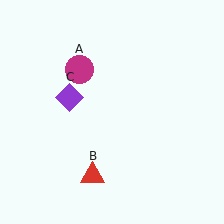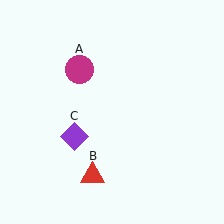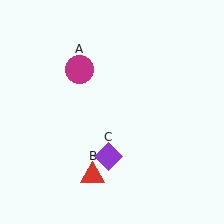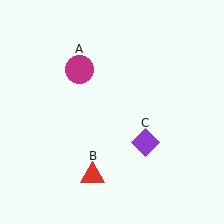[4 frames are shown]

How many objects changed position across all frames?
1 object changed position: purple diamond (object C).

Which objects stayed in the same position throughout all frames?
Magenta circle (object A) and red triangle (object B) remained stationary.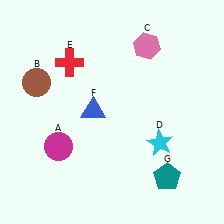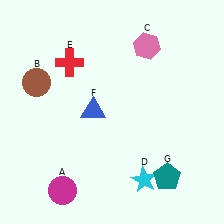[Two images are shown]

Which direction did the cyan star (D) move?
The cyan star (D) moved down.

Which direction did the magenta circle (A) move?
The magenta circle (A) moved down.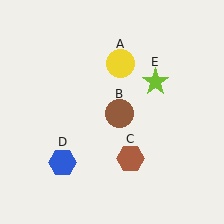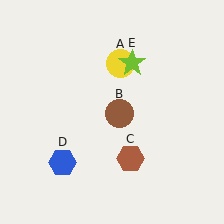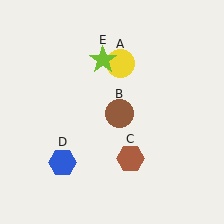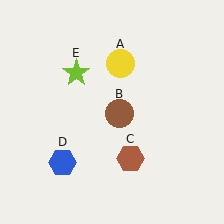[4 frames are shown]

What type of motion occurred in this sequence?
The lime star (object E) rotated counterclockwise around the center of the scene.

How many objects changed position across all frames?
1 object changed position: lime star (object E).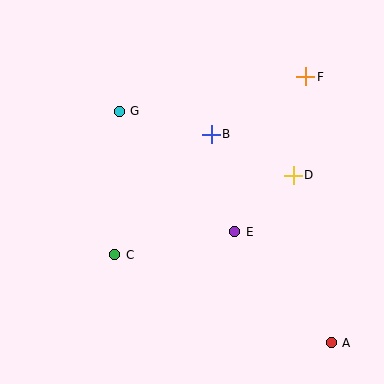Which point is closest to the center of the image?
Point E at (235, 232) is closest to the center.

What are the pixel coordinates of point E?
Point E is at (235, 232).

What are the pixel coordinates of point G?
Point G is at (119, 111).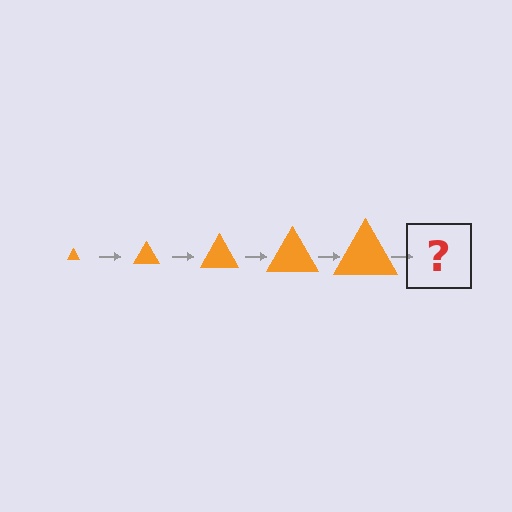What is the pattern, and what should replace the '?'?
The pattern is that the triangle gets progressively larger each step. The '?' should be an orange triangle, larger than the previous one.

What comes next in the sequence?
The next element should be an orange triangle, larger than the previous one.